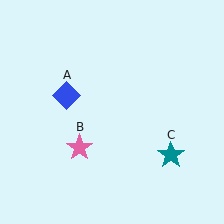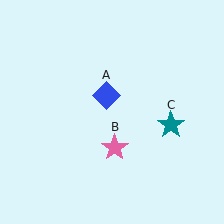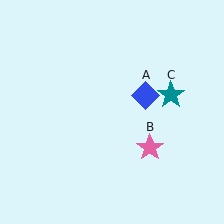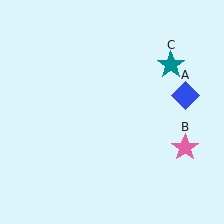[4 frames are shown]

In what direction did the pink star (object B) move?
The pink star (object B) moved right.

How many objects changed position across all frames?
3 objects changed position: blue diamond (object A), pink star (object B), teal star (object C).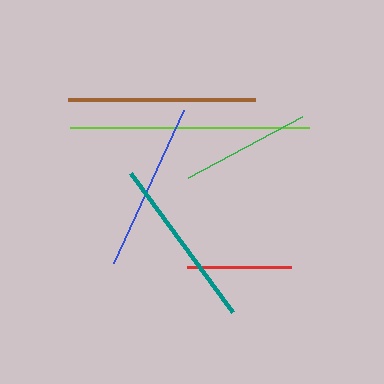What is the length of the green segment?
The green segment is approximately 130 pixels long.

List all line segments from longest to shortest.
From longest to shortest: lime, brown, teal, blue, green, red.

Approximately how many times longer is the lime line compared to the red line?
The lime line is approximately 2.3 times the length of the red line.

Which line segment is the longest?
The lime line is the longest at approximately 239 pixels.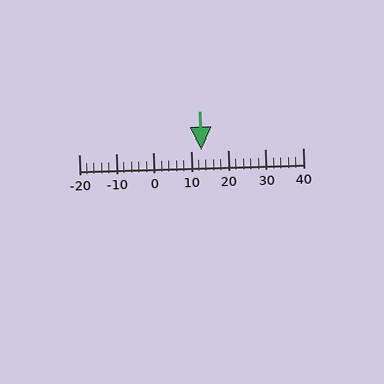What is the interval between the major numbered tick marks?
The major tick marks are spaced 10 units apart.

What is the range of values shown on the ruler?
The ruler shows values from -20 to 40.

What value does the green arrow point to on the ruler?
The green arrow points to approximately 13.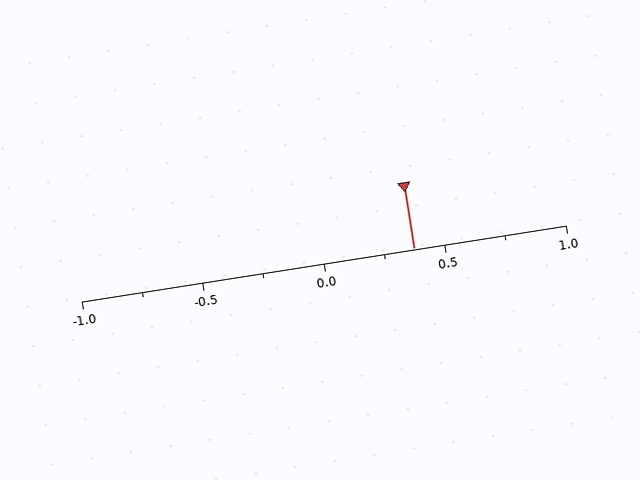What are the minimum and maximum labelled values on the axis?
The axis runs from -1.0 to 1.0.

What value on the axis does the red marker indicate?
The marker indicates approximately 0.38.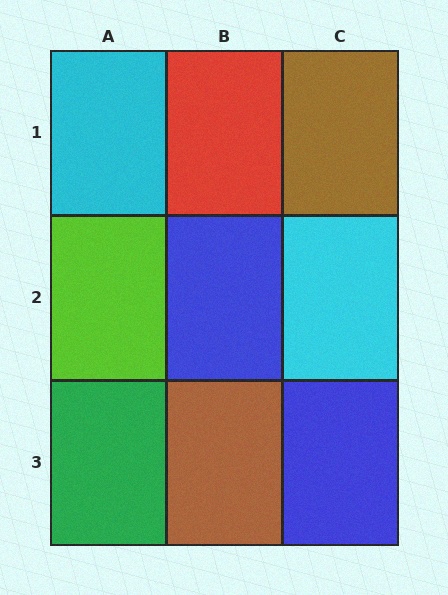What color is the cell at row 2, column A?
Lime.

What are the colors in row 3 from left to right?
Green, brown, blue.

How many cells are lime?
1 cell is lime.